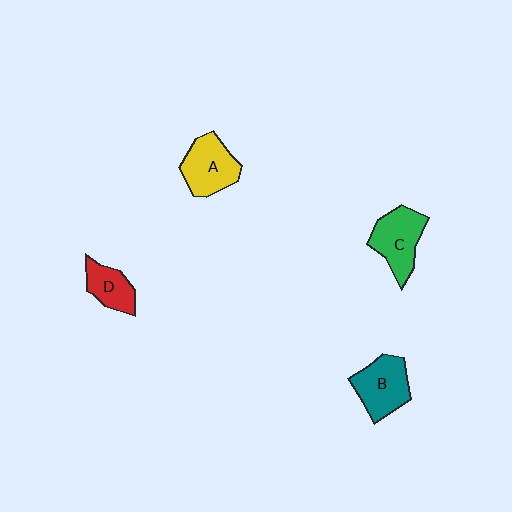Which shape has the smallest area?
Shape D (red).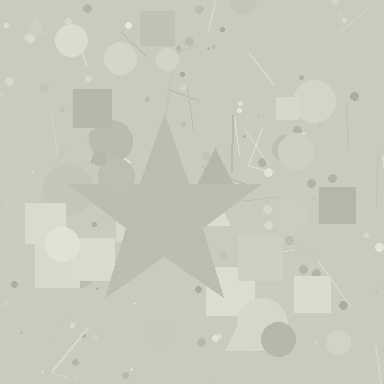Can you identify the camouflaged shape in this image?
The camouflaged shape is a star.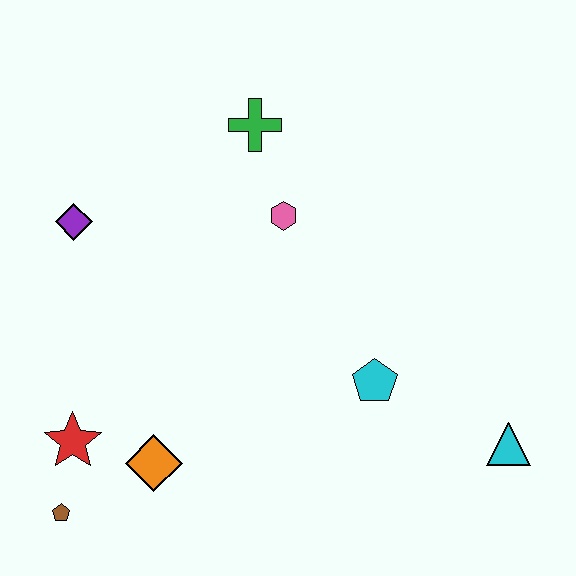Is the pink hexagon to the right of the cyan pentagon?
No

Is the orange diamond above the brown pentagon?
Yes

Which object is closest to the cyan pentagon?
The cyan triangle is closest to the cyan pentagon.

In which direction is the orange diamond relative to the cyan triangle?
The orange diamond is to the left of the cyan triangle.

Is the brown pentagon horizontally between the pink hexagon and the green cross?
No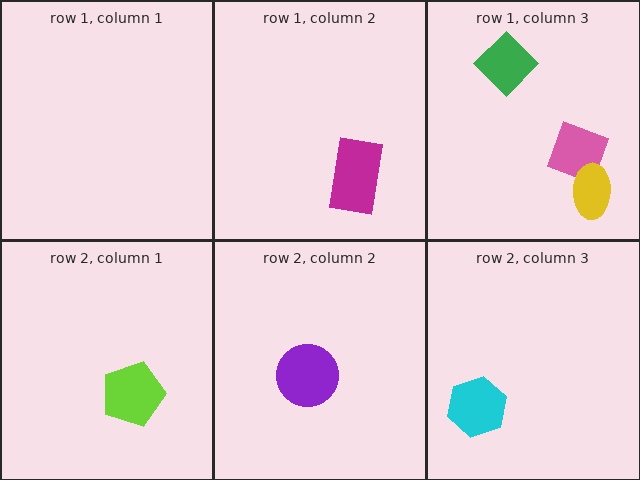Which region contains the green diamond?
The row 1, column 3 region.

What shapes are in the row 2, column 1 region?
The lime pentagon.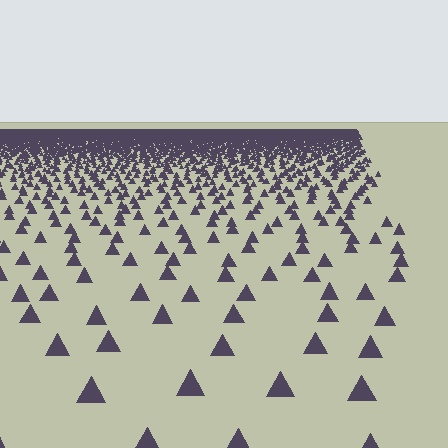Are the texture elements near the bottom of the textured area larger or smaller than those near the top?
Larger. Near the bottom, elements are closer to the viewer and appear at a bigger on-screen size.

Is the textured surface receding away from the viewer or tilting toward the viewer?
The surface is receding away from the viewer. Texture elements get smaller and denser toward the top.